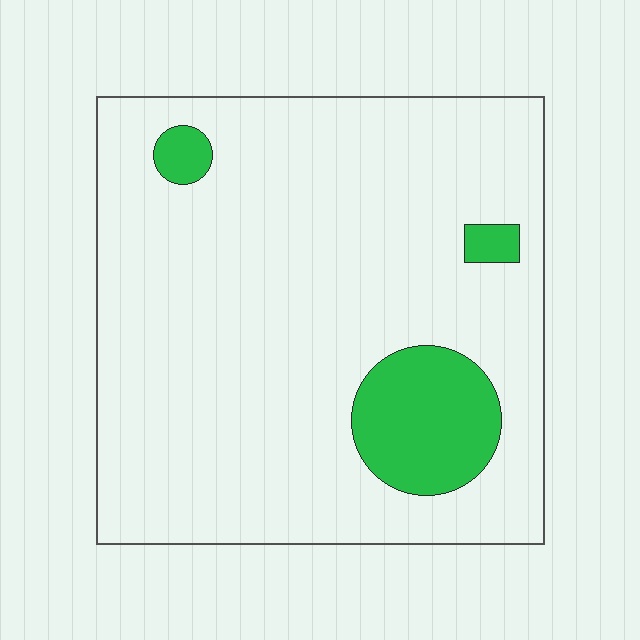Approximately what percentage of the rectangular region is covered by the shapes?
Approximately 10%.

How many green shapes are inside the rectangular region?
3.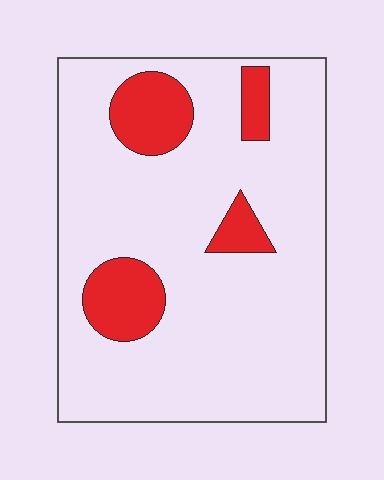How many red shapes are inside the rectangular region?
4.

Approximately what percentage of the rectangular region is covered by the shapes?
Approximately 15%.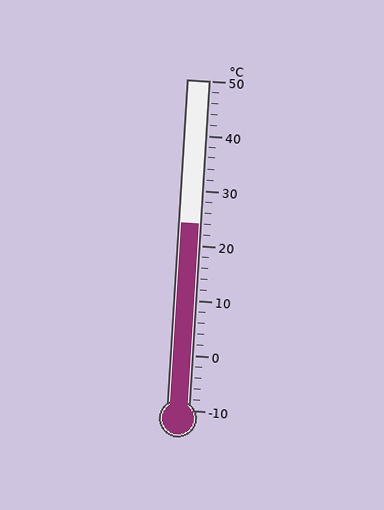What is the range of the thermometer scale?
The thermometer scale ranges from -10°C to 50°C.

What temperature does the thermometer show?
The thermometer shows approximately 24°C.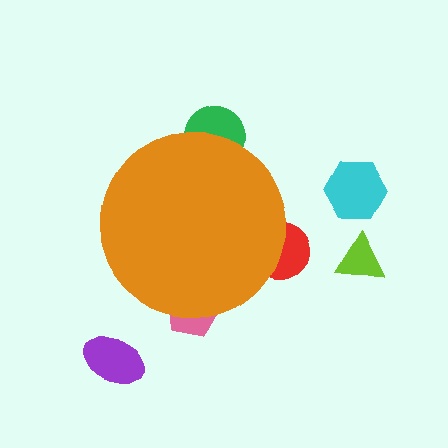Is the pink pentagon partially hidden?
Yes, the pink pentagon is partially hidden behind the orange circle.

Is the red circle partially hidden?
Yes, the red circle is partially hidden behind the orange circle.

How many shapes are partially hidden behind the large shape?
3 shapes are partially hidden.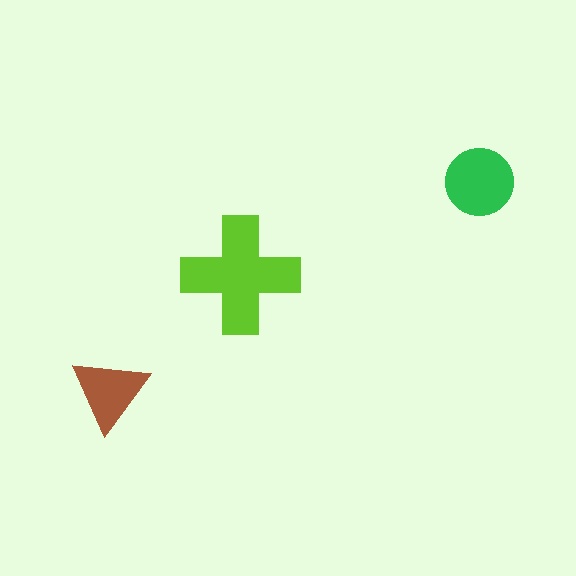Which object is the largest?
The lime cross.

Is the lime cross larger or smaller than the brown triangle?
Larger.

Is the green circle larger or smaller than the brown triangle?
Larger.